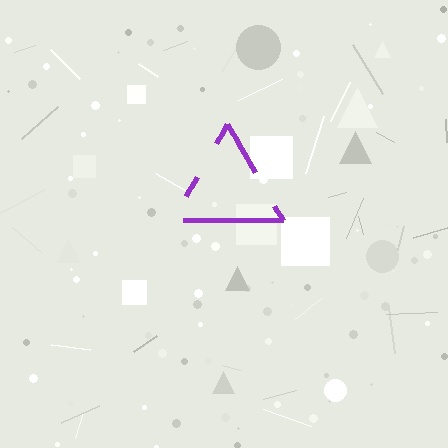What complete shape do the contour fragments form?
The contour fragments form a triangle.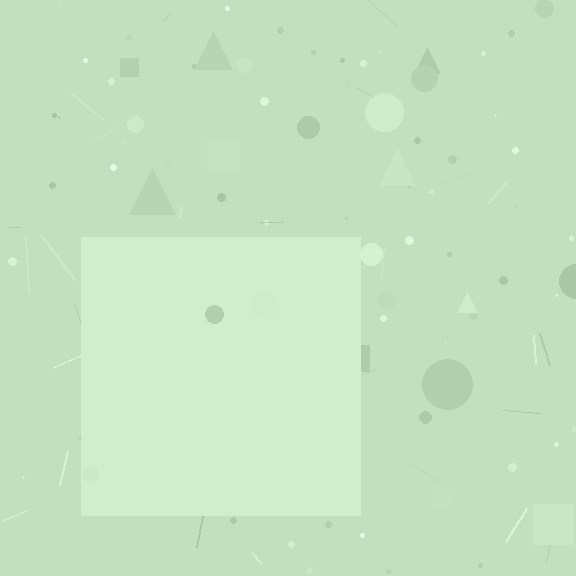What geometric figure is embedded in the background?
A square is embedded in the background.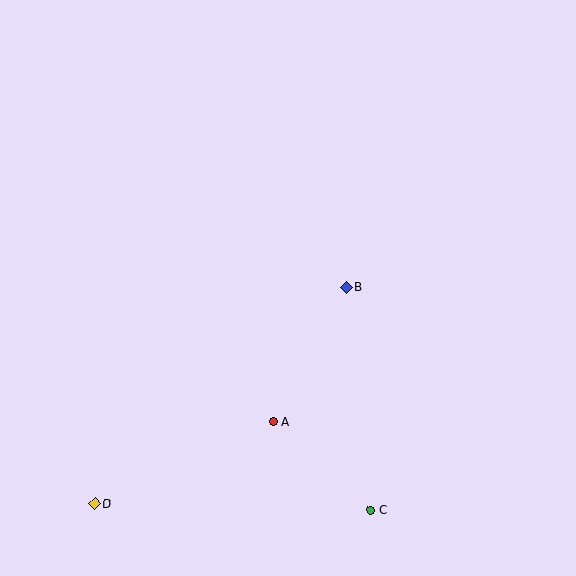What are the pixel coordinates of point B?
Point B is at (346, 287).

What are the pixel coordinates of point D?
Point D is at (95, 503).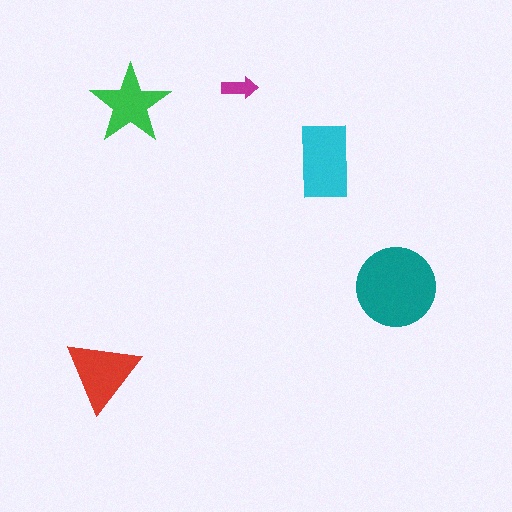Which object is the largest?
The teal circle.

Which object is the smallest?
The magenta arrow.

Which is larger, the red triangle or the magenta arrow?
The red triangle.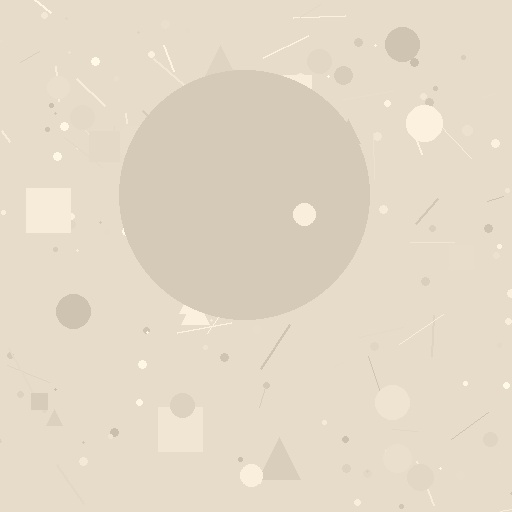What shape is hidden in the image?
A circle is hidden in the image.